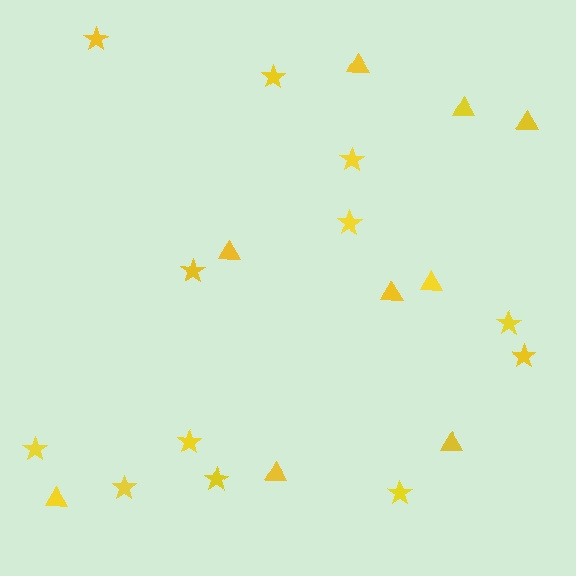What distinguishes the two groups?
There are 2 groups: one group of stars (12) and one group of triangles (9).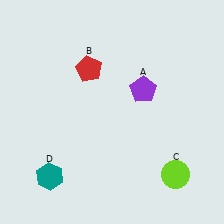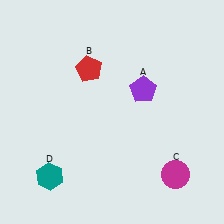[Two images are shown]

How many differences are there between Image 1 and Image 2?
There is 1 difference between the two images.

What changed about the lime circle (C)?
In Image 1, C is lime. In Image 2, it changed to magenta.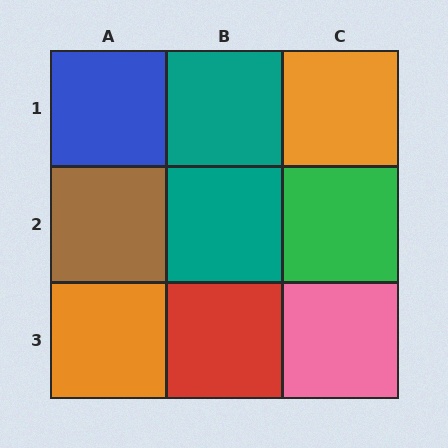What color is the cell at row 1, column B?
Teal.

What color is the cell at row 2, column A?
Brown.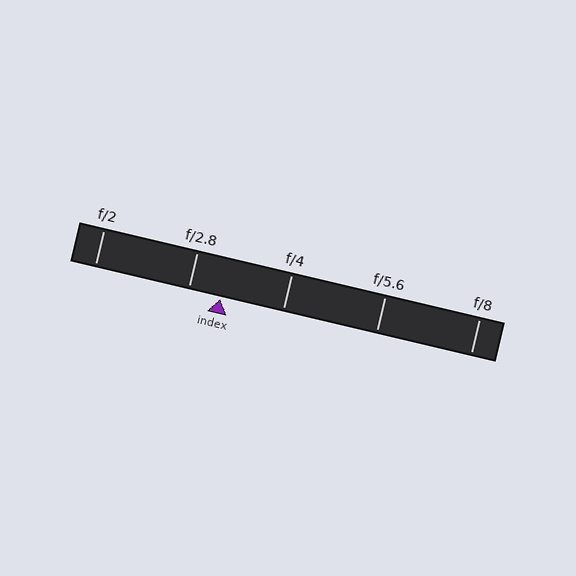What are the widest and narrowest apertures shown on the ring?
The widest aperture shown is f/2 and the narrowest is f/8.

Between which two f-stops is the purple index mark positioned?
The index mark is between f/2.8 and f/4.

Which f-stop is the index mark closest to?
The index mark is closest to f/2.8.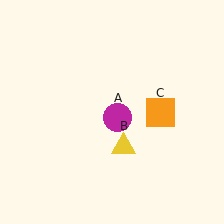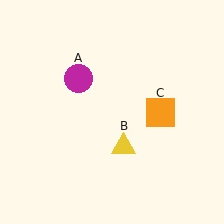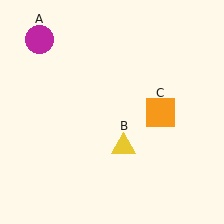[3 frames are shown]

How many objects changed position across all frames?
1 object changed position: magenta circle (object A).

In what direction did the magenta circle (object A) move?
The magenta circle (object A) moved up and to the left.